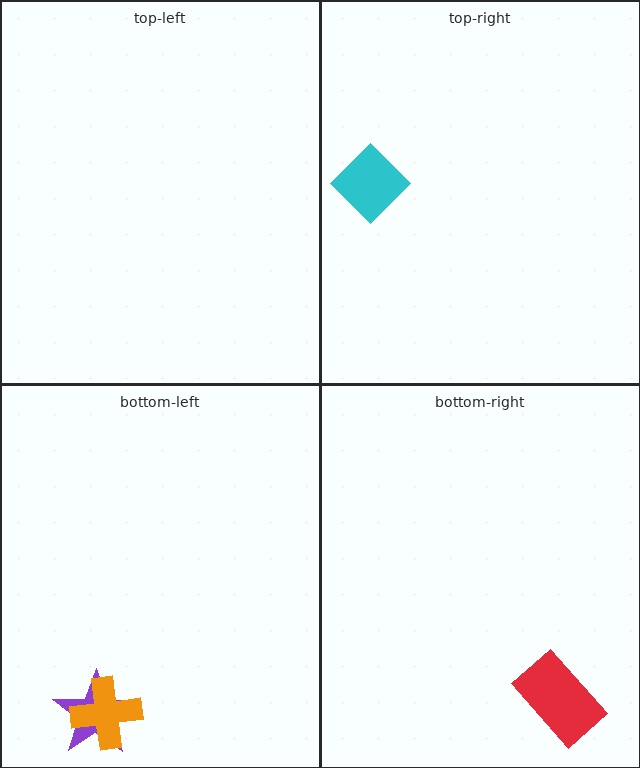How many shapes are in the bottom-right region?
1.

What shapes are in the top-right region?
The cyan diamond.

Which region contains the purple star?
The bottom-left region.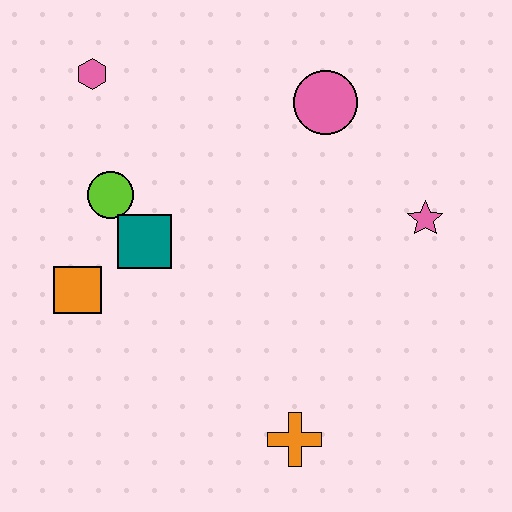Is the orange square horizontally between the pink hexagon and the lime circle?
No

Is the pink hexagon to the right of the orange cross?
No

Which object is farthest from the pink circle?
The orange cross is farthest from the pink circle.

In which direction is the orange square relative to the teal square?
The orange square is to the left of the teal square.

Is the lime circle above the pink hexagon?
No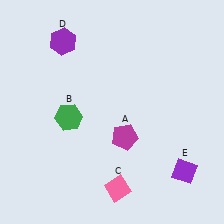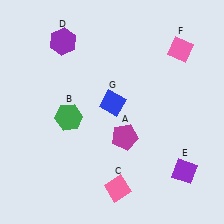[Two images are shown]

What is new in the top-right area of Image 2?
A pink diamond (F) was added in the top-right area of Image 2.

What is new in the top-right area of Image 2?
A blue diamond (G) was added in the top-right area of Image 2.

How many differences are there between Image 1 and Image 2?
There are 2 differences between the two images.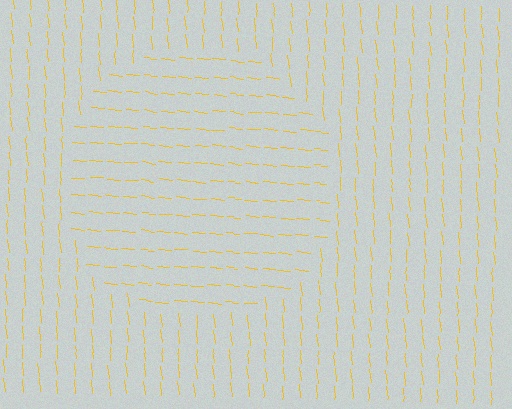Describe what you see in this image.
The image is filled with small yellow line segments. A circle region in the image has lines oriented differently from the surrounding lines, creating a visible texture boundary.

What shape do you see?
I see a circle.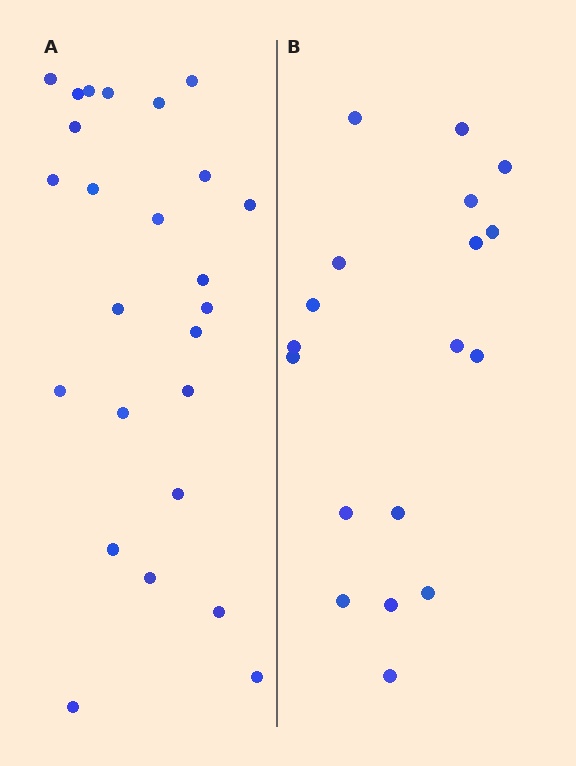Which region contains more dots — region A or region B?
Region A (the left region) has more dots.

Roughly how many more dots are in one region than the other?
Region A has roughly 8 or so more dots than region B.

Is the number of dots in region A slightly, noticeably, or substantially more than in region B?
Region A has noticeably more, but not dramatically so. The ratio is roughly 1.4 to 1.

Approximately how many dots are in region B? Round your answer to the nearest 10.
About 20 dots. (The exact count is 18, which rounds to 20.)